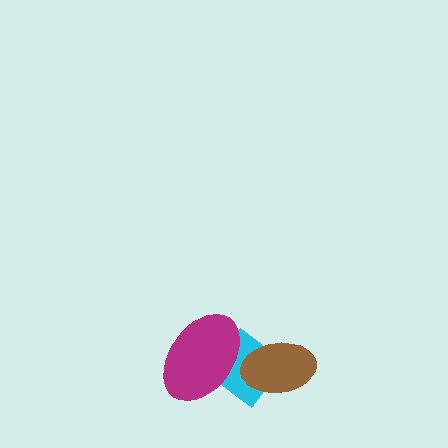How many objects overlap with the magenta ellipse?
2 objects overlap with the magenta ellipse.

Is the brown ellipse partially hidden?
Yes, it is partially covered by another shape.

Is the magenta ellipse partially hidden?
No, no other shape covers it.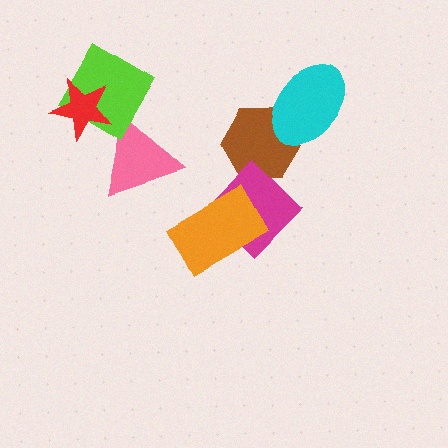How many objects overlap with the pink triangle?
0 objects overlap with the pink triangle.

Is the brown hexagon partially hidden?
Yes, it is partially covered by another shape.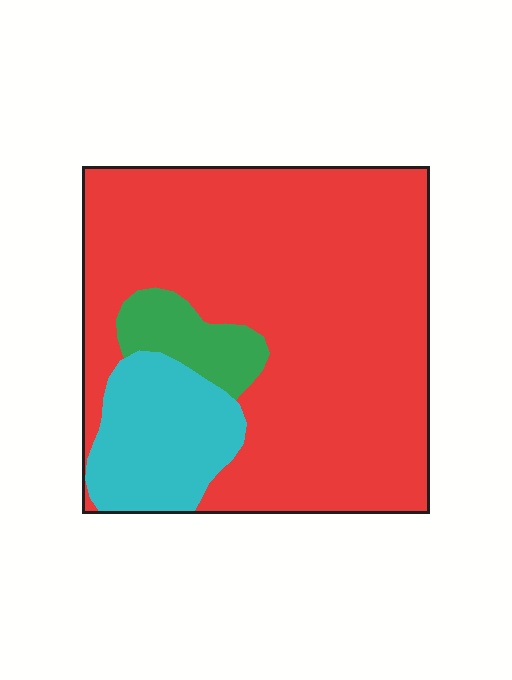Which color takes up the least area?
Green, at roughly 5%.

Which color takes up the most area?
Red, at roughly 75%.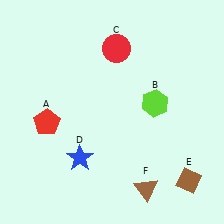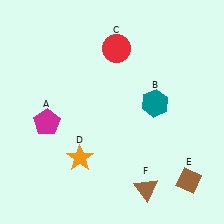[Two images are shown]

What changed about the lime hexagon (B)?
In Image 1, B is lime. In Image 2, it changed to teal.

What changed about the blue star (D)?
In Image 1, D is blue. In Image 2, it changed to orange.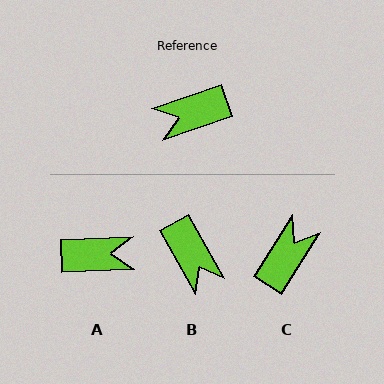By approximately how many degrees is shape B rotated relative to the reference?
Approximately 100 degrees counter-clockwise.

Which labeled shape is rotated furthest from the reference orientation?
A, about 163 degrees away.